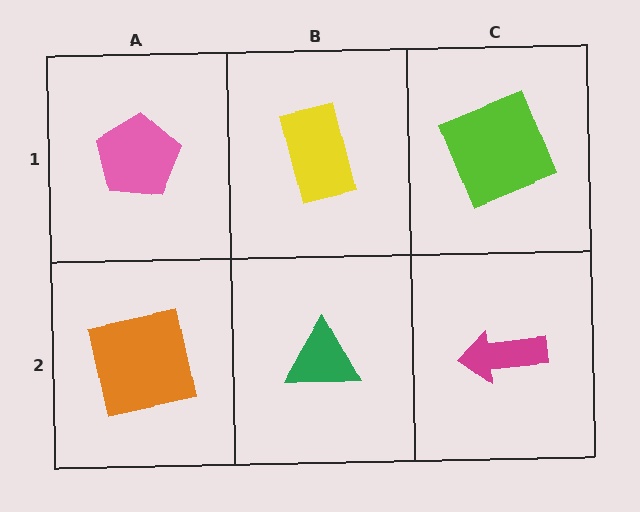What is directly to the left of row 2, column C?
A green triangle.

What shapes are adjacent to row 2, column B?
A yellow rectangle (row 1, column B), an orange square (row 2, column A), a magenta arrow (row 2, column C).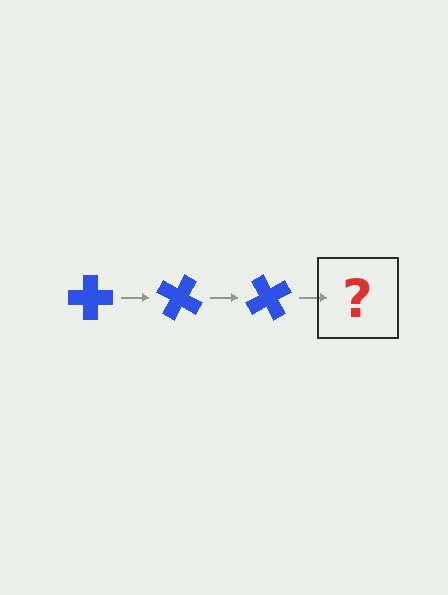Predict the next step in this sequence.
The next step is a blue cross rotated 90 degrees.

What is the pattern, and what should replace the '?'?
The pattern is that the cross rotates 30 degrees each step. The '?' should be a blue cross rotated 90 degrees.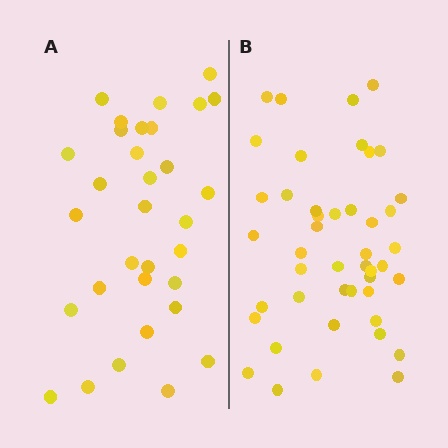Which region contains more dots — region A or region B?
Region B (the right region) has more dots.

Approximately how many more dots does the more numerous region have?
Region B has approximately 15 more dots than region A.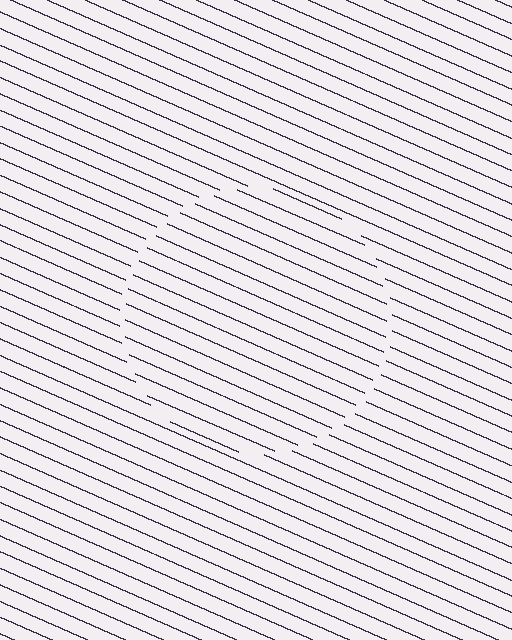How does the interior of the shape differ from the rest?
The interior of the shape contains the same grating, shifted by half a period — the contour is defined by the phase discontinuity where line-ends from the inner and outer gratings abut.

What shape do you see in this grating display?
An illusory circle. The interior of the shape contains the same grating, shifted by half a period — the contour is defined by the phase discontinuity where line-ends from the inner and outer gratings abut.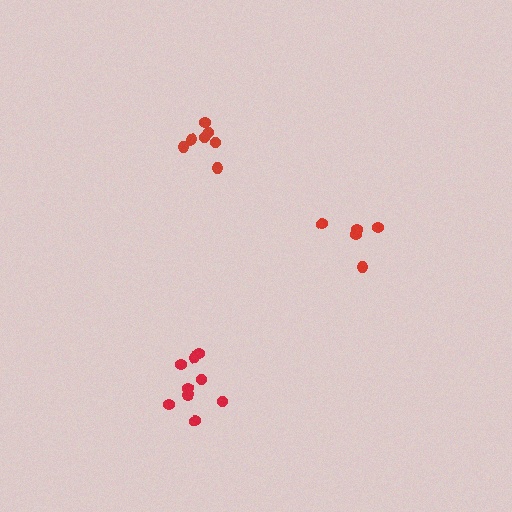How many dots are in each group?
Group 1: 9 dots, Group 2: 5 dots, Group 3: 7 dots (21 total).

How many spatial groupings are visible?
There are 3 spatial groupings.